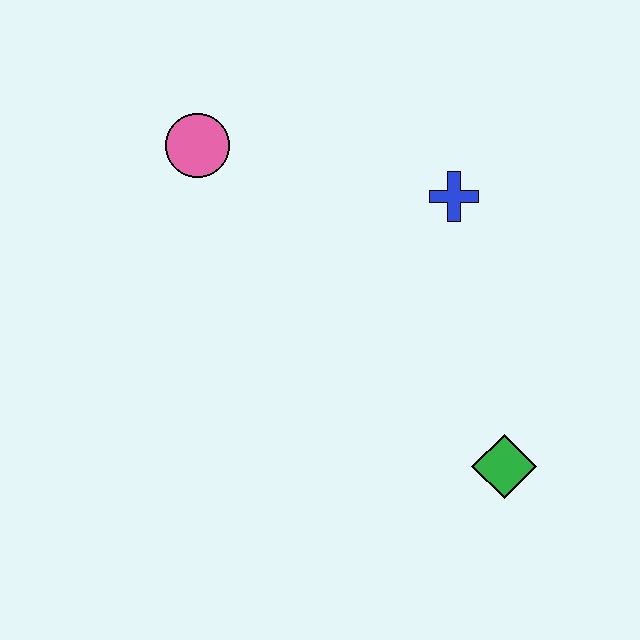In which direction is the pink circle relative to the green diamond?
The pink circle is above the green diamond.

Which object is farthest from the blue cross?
The green diamond is farthest from the blue cross.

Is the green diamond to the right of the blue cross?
Yes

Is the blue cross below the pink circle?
Yes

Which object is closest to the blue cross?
The pink circle is closest to the blue cross.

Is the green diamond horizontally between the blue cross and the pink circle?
No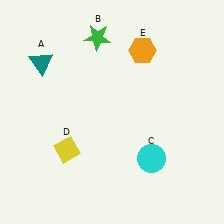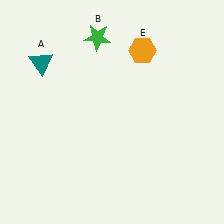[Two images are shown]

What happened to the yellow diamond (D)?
The yellow diamond (D) was removed in Image 2. It was in the bottom-left area of Image 1.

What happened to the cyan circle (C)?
The cyan circle (C) was removed in Image 2. It was in the bottom-right area of Image 1.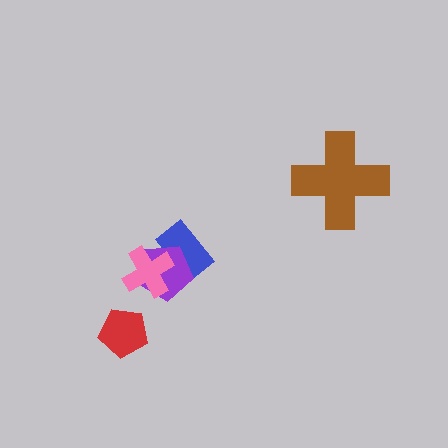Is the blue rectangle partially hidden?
Yes, it is partially covered by another shape.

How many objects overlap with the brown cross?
0 objects overlap with the brown cross.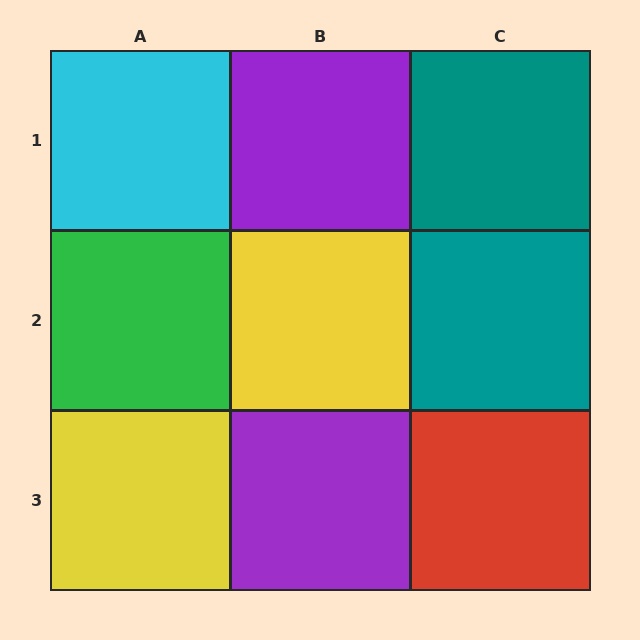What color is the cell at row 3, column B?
Purple.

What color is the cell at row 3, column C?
Red.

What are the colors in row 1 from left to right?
Cyan, purple, teal.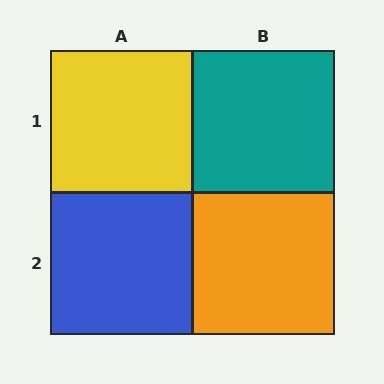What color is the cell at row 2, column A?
Blue.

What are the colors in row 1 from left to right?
Yellow, teal.